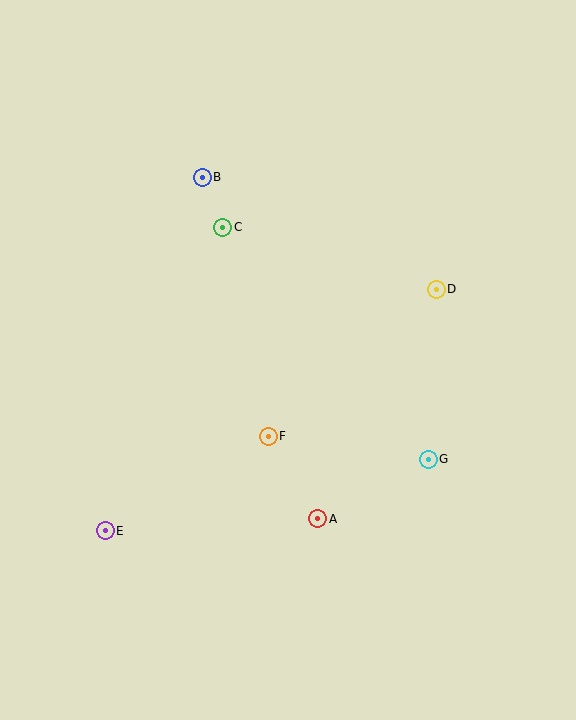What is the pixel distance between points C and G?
The distance between C and G is 310 pixels.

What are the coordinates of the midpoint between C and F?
The midpoint between C and F is at (245, 332).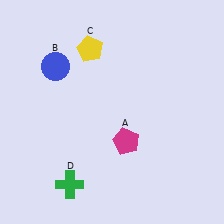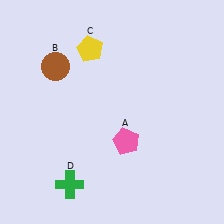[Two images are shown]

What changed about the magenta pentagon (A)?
In Image 1, A is magenta. In Image 2, it changed to pink.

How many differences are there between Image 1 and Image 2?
There are 2 differences between the two images.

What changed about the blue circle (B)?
In Image 1, B is blue. In Image 2, it changed to brown.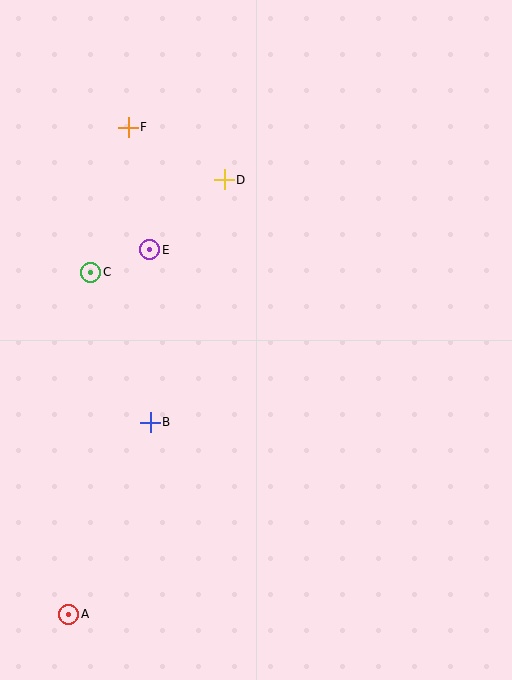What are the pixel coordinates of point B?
Point B is at (150, 422).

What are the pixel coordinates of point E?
Point E is at (150, 250).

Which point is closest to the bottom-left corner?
Point A is closest to the bottom-left corner.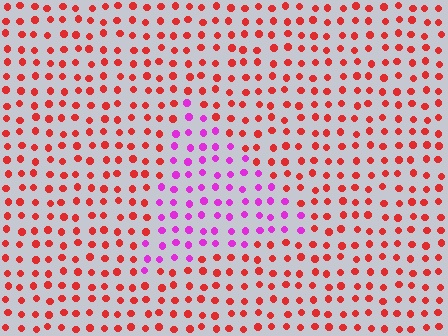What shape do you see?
I see a triangle.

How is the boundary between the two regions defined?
The boundary is defined purely by a slight shift in hue (about 58 degrees). Spacing, size, and orientation are identical on both sides.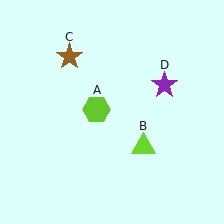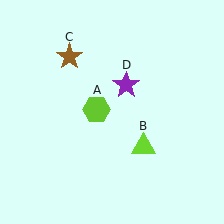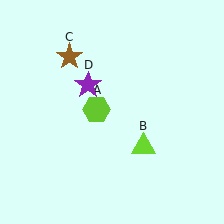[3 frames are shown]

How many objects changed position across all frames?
1 object changed position: purple star (object D).